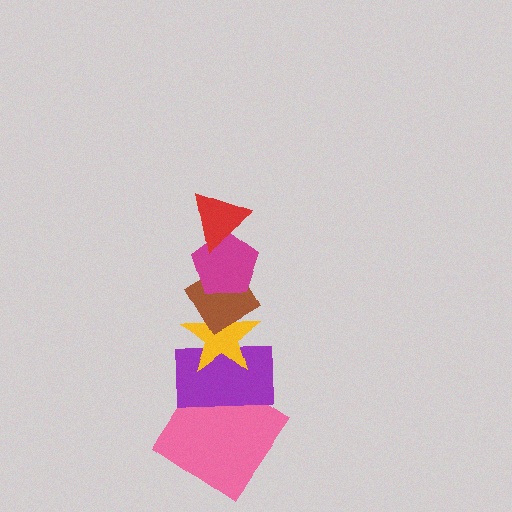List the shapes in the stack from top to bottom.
From top to bottom: the red triangle, the magenta pentagon, the brown diamond, the yellow star, the purple rectangle, the pink diamond.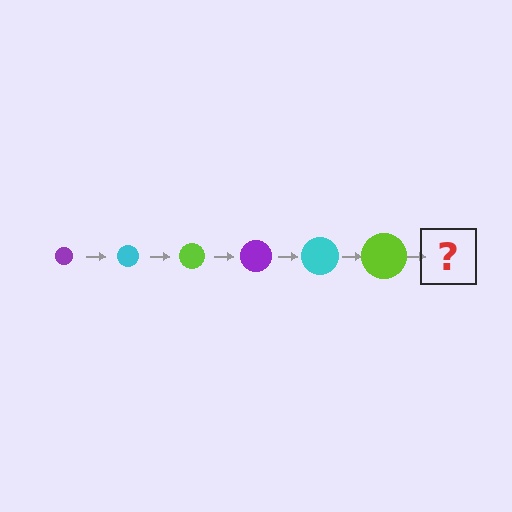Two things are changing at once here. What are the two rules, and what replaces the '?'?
The two rules are that the circle grows larger each step and the color cycles through purple, cyan, and lime. The '?' should be a purple circle, larger than the previous one.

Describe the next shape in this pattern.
It should be a purple circle, larger than the previous one.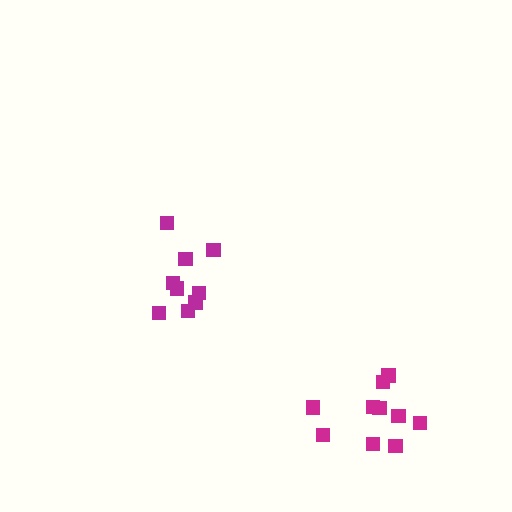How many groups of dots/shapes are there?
There are 2 groups.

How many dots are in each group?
Group 1: 9 dots, Group 2: 10 dots (19 total).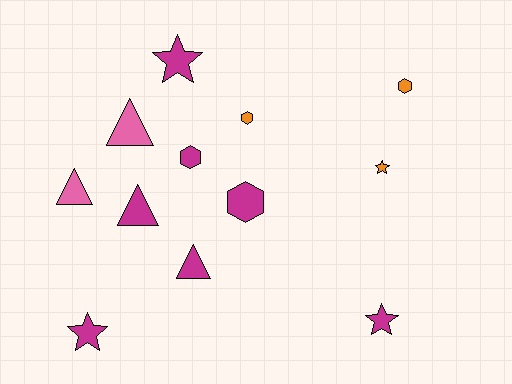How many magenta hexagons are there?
There are 2 magenta hexagons.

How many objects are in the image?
There are 12 objects.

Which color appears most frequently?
Magenta, with 7 objects.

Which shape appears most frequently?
Star, with 4 objects.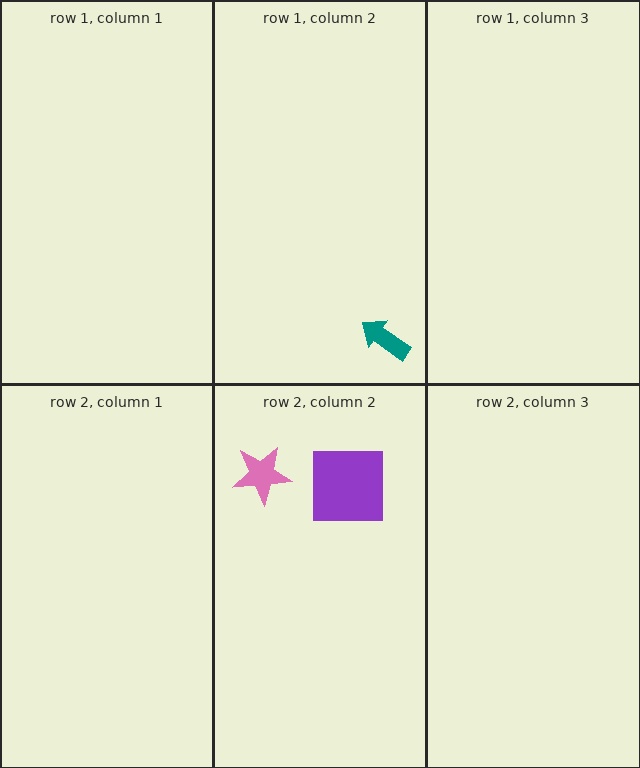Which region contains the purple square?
The row 2, column 2 region.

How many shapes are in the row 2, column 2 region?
2.